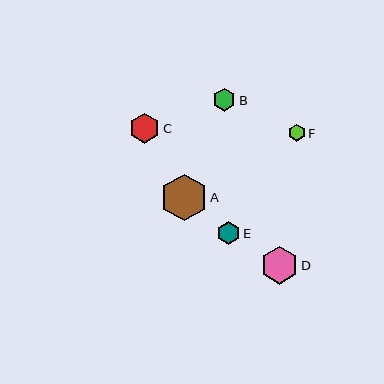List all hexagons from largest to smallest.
From largest to smallest: A, D, C, E, B, F.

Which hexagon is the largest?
Hexagon A is the largest with a size of approximately 47 pixels.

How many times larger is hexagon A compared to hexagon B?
Hexagon A is approximately 2.0 times the size of hexagon B.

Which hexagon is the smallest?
Hexagon F is the smallest with a size of approximately 17 pixels.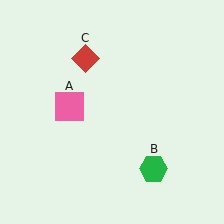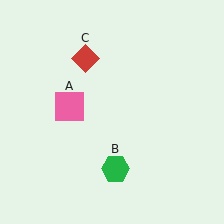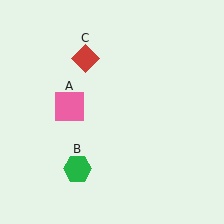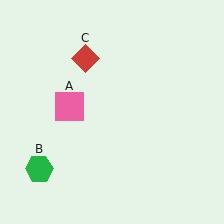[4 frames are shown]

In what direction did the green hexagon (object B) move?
The green hexagon (object B) moved left.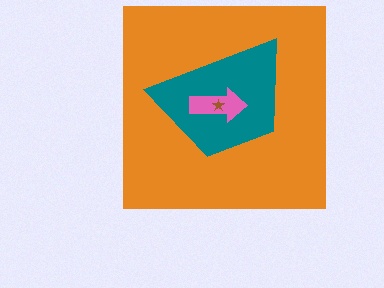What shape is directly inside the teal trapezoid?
The pink arrow.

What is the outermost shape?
The orange square.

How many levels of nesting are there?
4.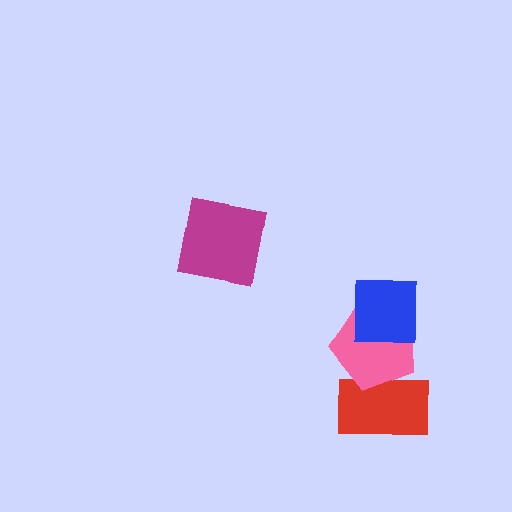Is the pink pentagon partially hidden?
Yes, it is partially covered by another shape.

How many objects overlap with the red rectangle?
1 object overlaps with the red rectangle.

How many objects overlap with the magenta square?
0 objects overlap with the magenta square.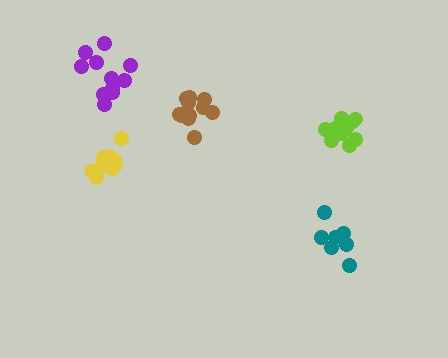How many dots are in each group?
Group 1: 7 dots, Group 2: 10 dots, Group 3: 11 dots, Group 4: 12 dots, Group 5: 11 dots (51 total).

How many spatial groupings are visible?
There are 5 spatial groupings.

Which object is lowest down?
The teal cluster is bottommost.